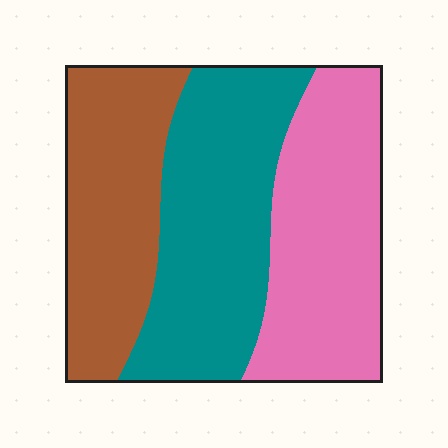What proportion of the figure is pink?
Pink takes up about one third (1/3) of the figure.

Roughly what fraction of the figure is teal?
Teal covers about 35% of the figure.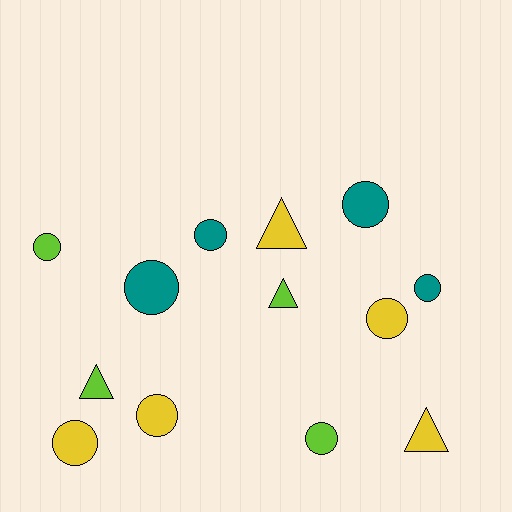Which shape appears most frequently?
Circle, with 9 objects.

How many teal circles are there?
There are 4 teal circles.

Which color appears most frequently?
Yellow, with 5 objects.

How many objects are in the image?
There are 13 objects.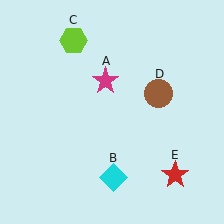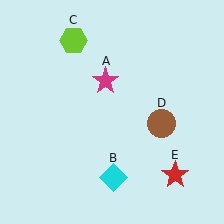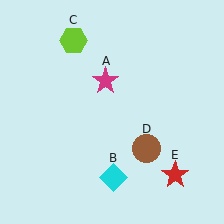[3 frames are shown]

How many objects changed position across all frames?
1 object changed position: brown circle (object D).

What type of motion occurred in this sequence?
The brown circle (object D) rotated clockwise around the center of the scene.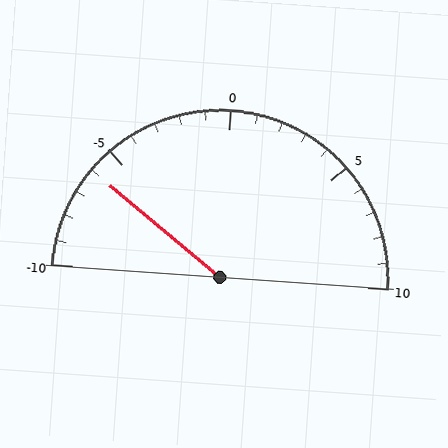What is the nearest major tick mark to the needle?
The nearest major tick mark is -5.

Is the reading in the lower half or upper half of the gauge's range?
The reading is in the lower half of the range (-10 to 10).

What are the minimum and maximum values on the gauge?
The gauge ranges from -10 to 10.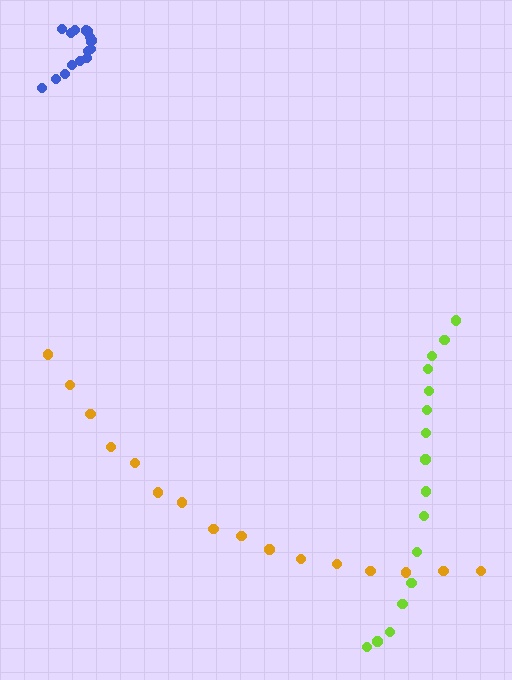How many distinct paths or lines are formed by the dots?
There are 3 distinct paths.